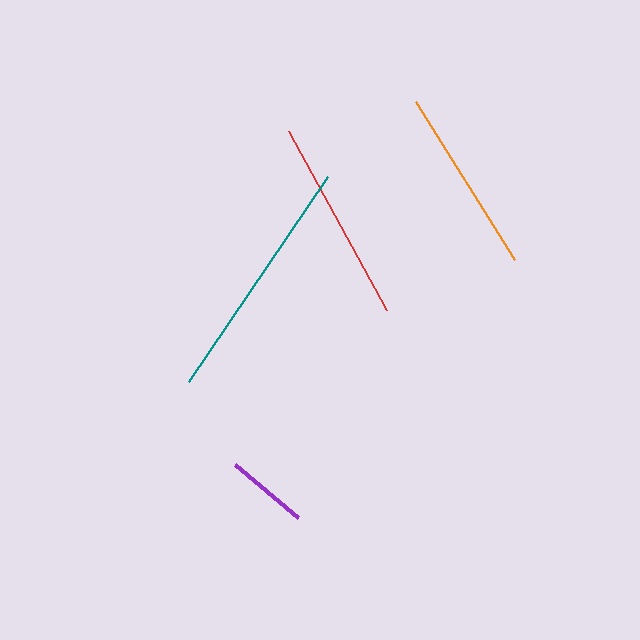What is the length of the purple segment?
The purple segment is approximately 82 pixels long.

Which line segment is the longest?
The teal line is the longest at approximately 248 pixels.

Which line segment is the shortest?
The purple line is the shortest at approximately 82 pixels.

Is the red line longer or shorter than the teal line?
The teal line is longer than the red line.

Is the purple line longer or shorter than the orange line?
The orange line is longer than the purple line.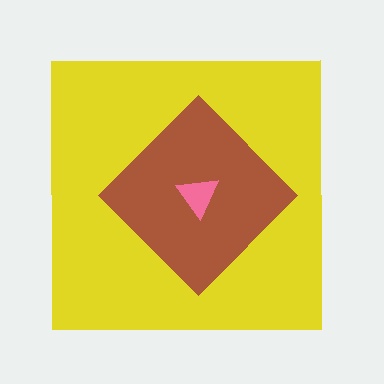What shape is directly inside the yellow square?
The brown diamond.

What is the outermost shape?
The yellow square.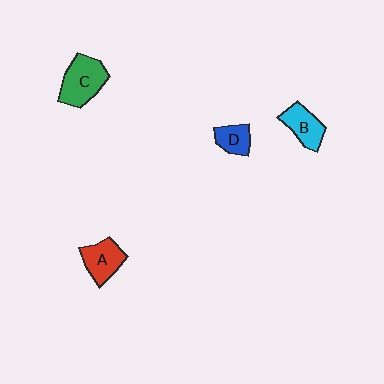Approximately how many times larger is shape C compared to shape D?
Approximately 1.9 times.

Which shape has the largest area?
Shape C (green).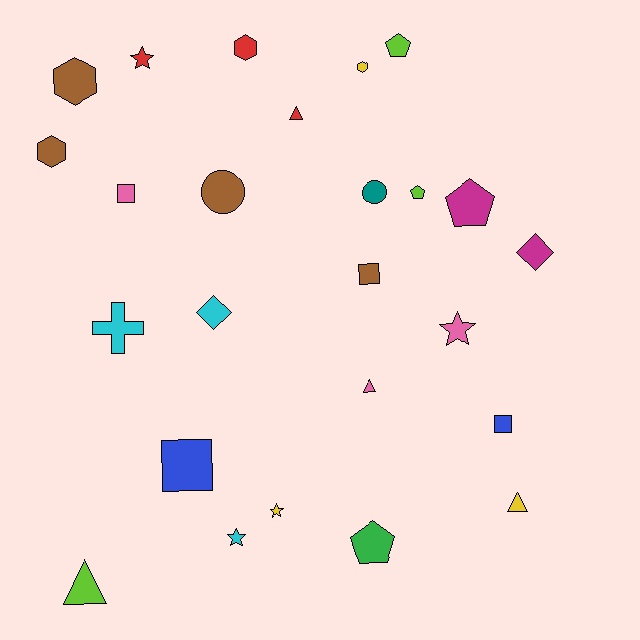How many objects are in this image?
There are 25 objects.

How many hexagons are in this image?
There are 4 hexagons.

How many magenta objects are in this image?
There are 2 magenta objects.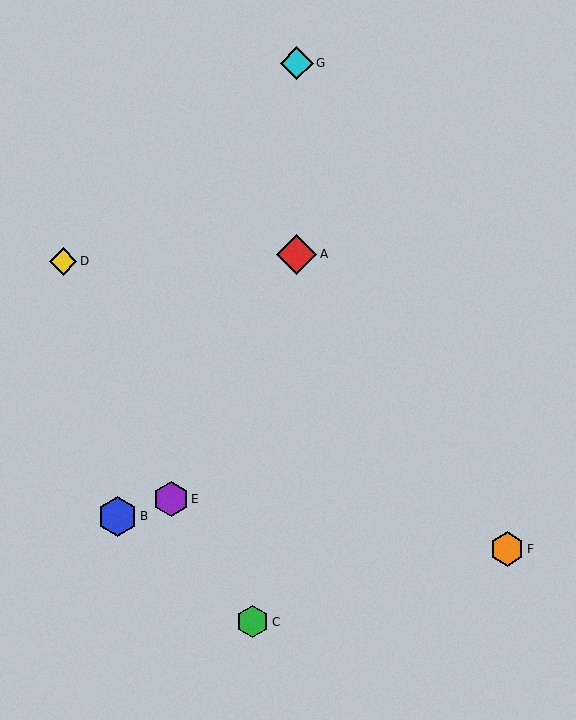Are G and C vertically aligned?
No, G is at x≈297 and C is at x≈253.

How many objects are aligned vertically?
2 objects (A, G) are aligned vertically.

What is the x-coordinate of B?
Object B is at x≈118.